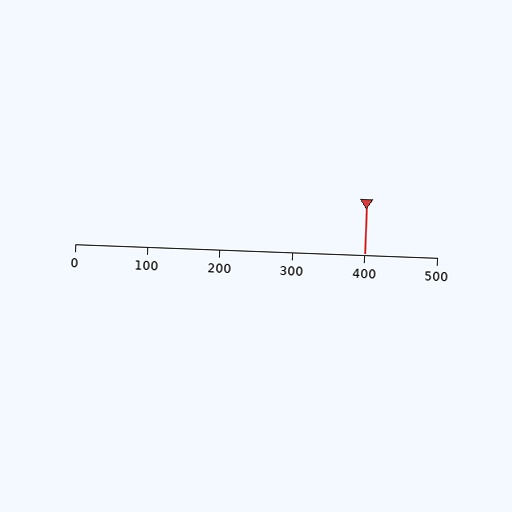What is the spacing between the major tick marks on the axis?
The major ticks are spaced 100 apart.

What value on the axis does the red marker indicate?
The marker indicates approximately 400.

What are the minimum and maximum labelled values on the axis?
The axis runs from 0 to 500.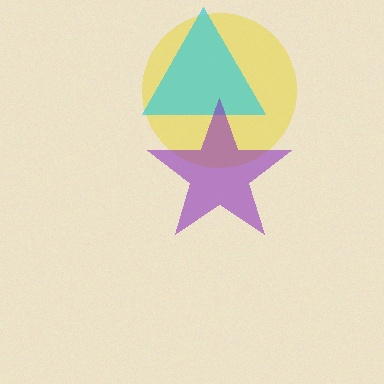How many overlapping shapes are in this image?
There are 3 overlapping shapes in the image.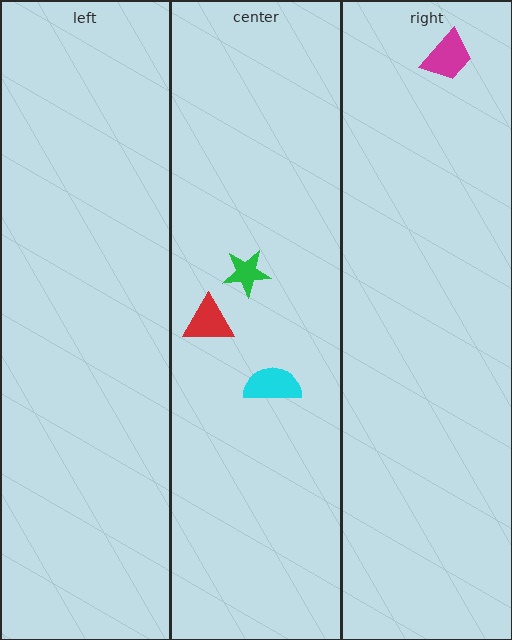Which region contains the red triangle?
The center region.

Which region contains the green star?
The center region.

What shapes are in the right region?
The magenta trapezoid.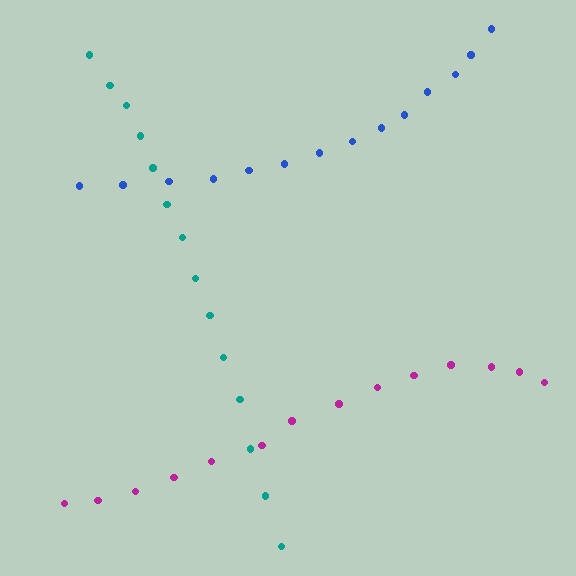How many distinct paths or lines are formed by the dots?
There are 3 distinct paths.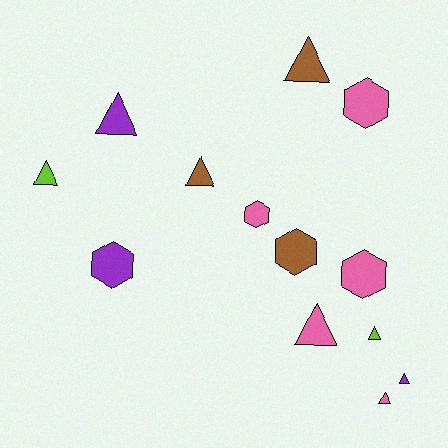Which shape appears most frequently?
Triangle, with 8 objects.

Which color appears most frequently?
Pink, with 5 objects.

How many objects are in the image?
There are 13 objects.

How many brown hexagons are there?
There is 1 brown hexagon.